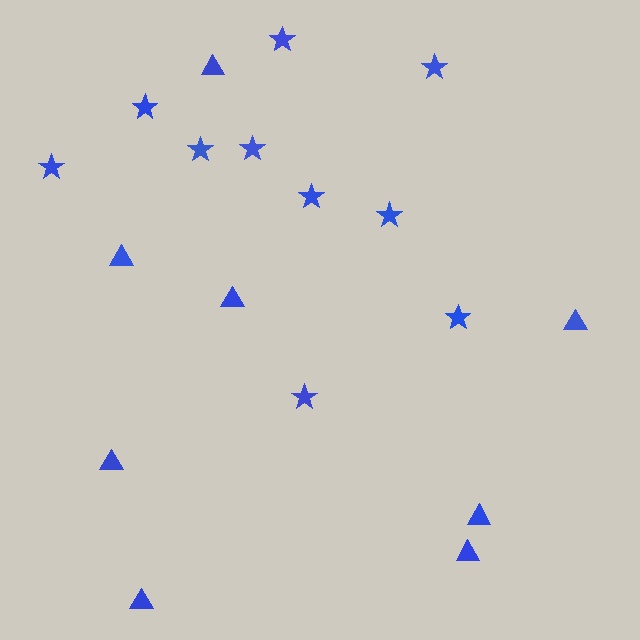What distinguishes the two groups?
There are 2 groups: one group of stars (10) and one group of triangles (8).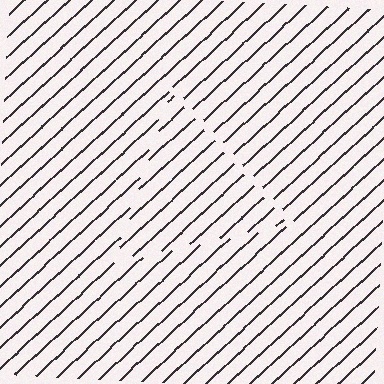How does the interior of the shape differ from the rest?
The interior of the shape contains the same grating, shifted by half a period — the contour is defined by the phase discontinuity where line-ends from the inner and outer gratings abut.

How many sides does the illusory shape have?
3 sides — the line-ends trace a triangle.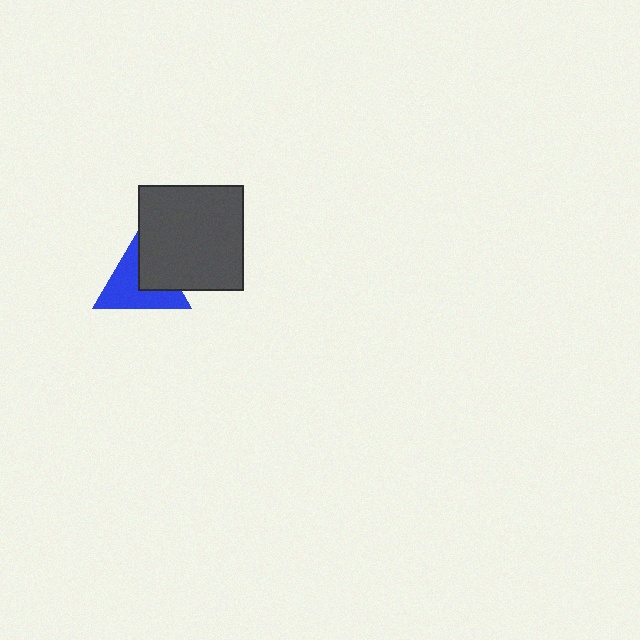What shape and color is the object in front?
The object in front is a dark gray square.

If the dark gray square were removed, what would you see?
You would see the complete blue triangle.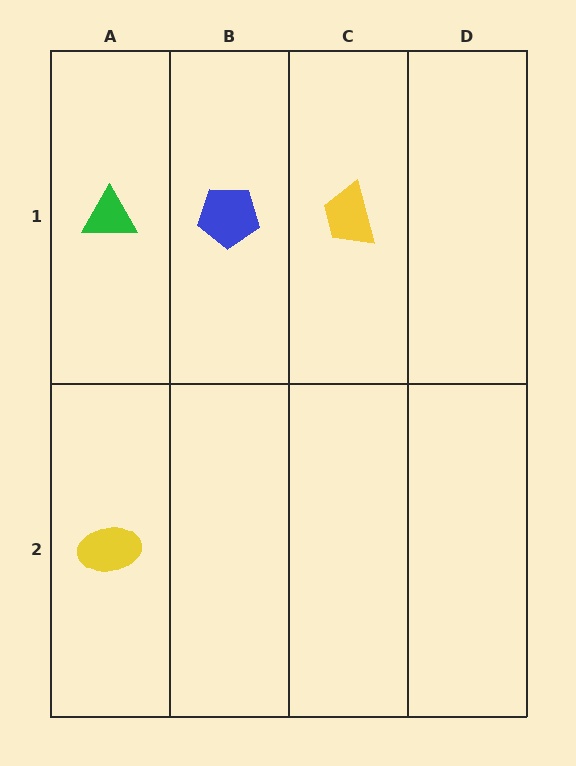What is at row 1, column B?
A blue pentagon.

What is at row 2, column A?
A yellow ellipse.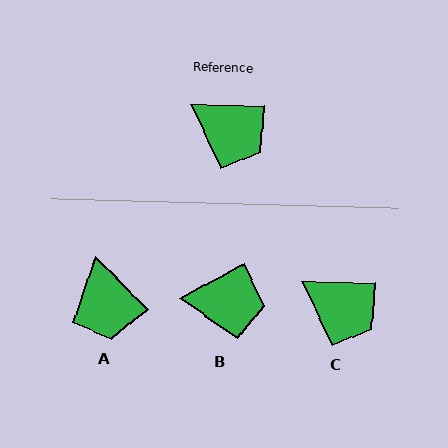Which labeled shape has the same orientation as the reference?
C.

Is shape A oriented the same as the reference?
No, it is off by about 44 degrees.